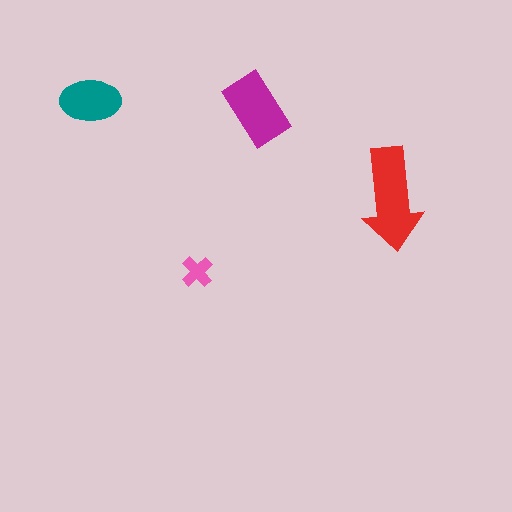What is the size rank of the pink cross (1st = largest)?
4th.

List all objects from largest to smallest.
The red arrow, the magenta rectangle, the teal ellipse, the pink cross.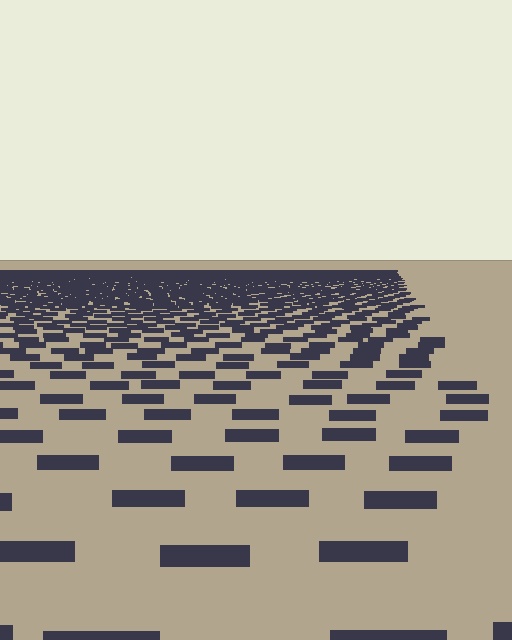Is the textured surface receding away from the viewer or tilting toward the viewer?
The surface is receding away from the viewer. Texture elements get smaller and denser toward the top.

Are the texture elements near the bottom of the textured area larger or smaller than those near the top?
Larger. Near the bottom, elements are closer to the viewer and appear at a bigger on-screen size.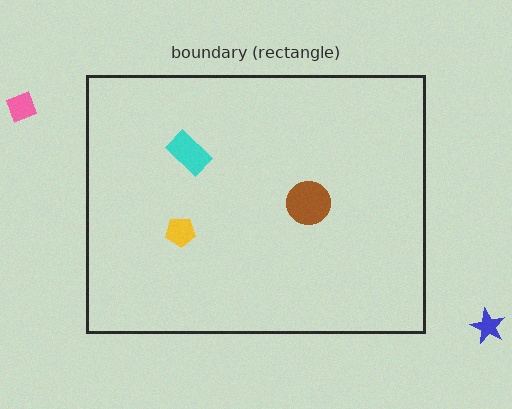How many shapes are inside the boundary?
3 inside, 2 outside.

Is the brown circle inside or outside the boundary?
Inside.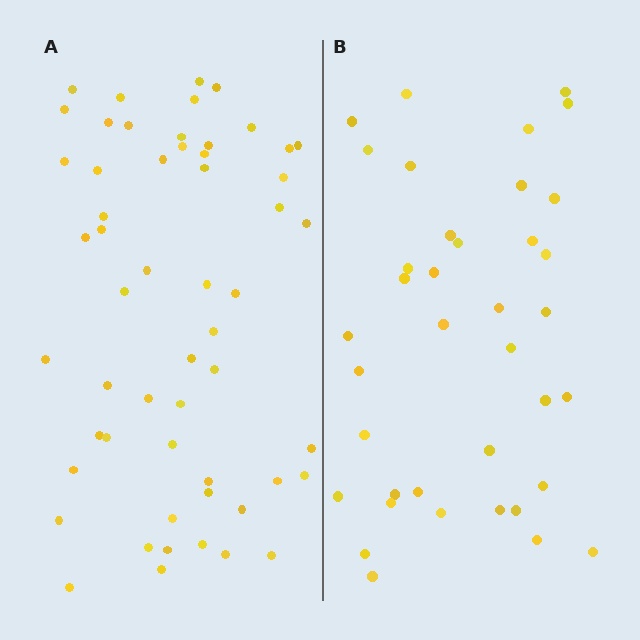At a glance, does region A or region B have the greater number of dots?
Region A (the left region) has more dots.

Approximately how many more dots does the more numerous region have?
Region A has approximately 15 more dots than region B.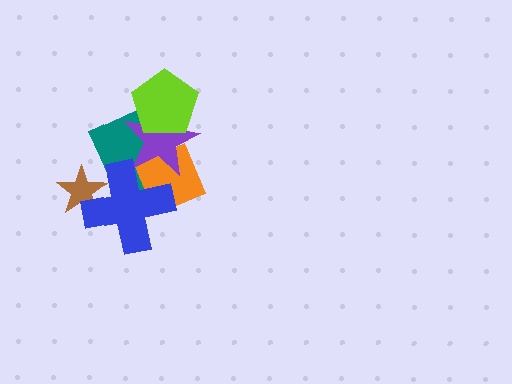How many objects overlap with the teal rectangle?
5 objects overlap with the teal rectangle.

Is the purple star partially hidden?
Yes, it is partially covered by another shape.